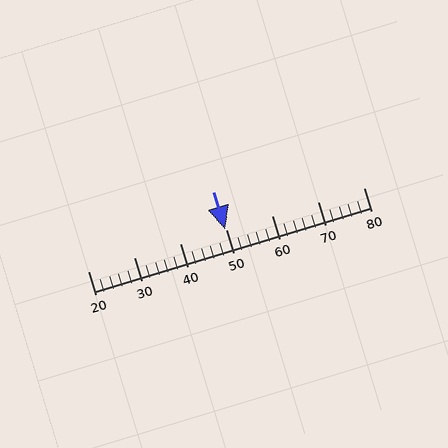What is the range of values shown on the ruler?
The ruler shows values from 20 to 80.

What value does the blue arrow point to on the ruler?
The blue arrow points to approximately 50.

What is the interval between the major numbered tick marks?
The major tick marks are spaced 10 units apart.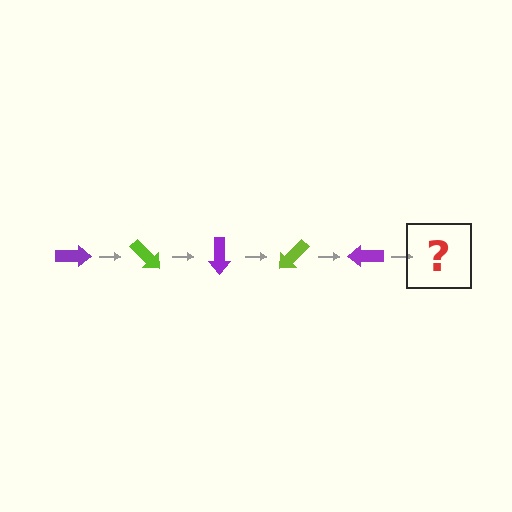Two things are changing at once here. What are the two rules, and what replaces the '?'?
The two rules are that it rotates 45 degrees each step and the color cycles through purple and lime. The '?' should be a lime arrow, rotated 225 degrees from the start.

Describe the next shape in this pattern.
It should be a lime arrow, rotated 225 degrees from the start.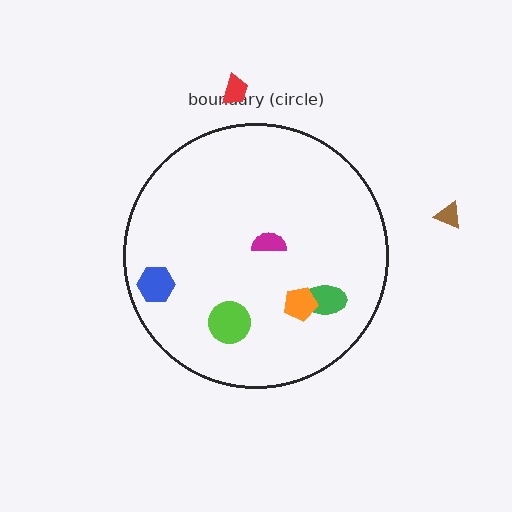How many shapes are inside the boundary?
5 inside, 2 outside.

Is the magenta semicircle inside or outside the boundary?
Inside.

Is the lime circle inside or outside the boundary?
Inside.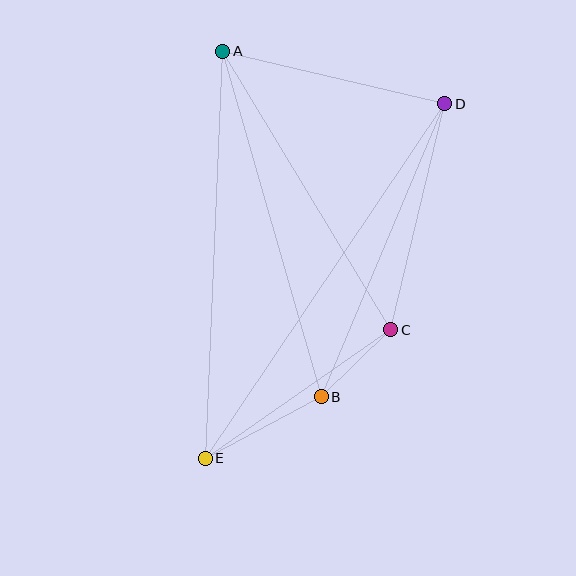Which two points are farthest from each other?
Points D and E are farthest from each other.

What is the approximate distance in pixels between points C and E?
The distance between C and E is approximately 225 pixels.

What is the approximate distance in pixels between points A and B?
The distance between A and B is approximately 360 pixels.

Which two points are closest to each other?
Points B and C are closest to each other.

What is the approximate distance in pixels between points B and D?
The distance between B and D is approximately 318 pixels.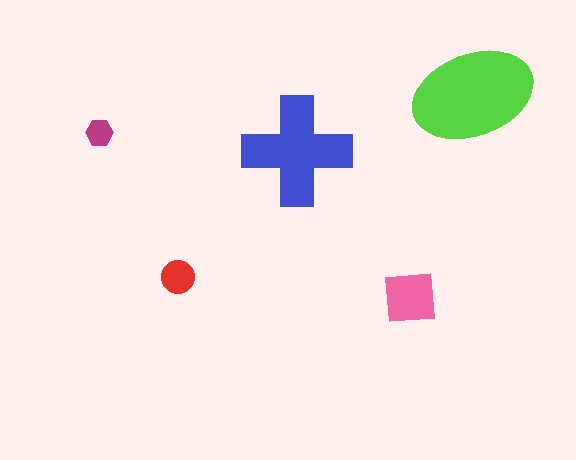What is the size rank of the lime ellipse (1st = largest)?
1st.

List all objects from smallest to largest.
The magenta hexagon, the red circle, the pink square, the blue cross, the lime ellipse.